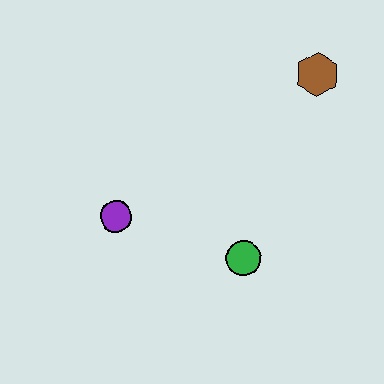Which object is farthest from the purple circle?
The brown hexagon is farthest from the purple circle.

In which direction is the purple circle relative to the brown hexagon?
The purple circle is to the left of the brown hexagon.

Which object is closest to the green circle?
The purple circle is closest to the green circle.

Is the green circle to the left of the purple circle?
No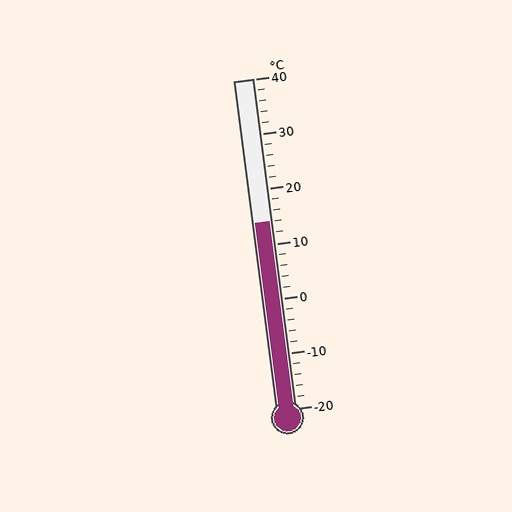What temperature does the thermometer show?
The thermometer shows approximately 14°C.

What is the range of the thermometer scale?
The thermometer scale ranges from -20°C to 40°C.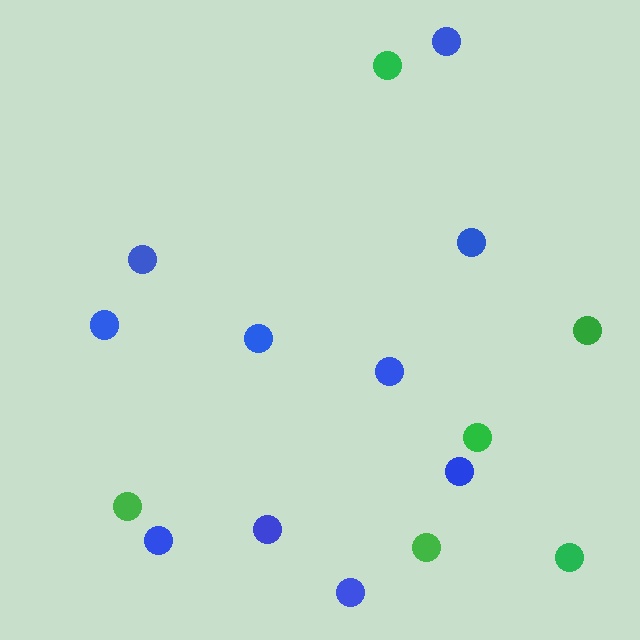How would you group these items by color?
There are 2 groups: one group of blue circles (10) and one group of green circles (6).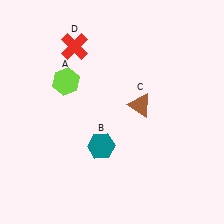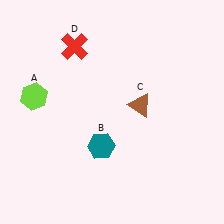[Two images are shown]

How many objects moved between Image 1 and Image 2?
1 object moved between the two images.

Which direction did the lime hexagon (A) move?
The lime hexagon (A) moved left.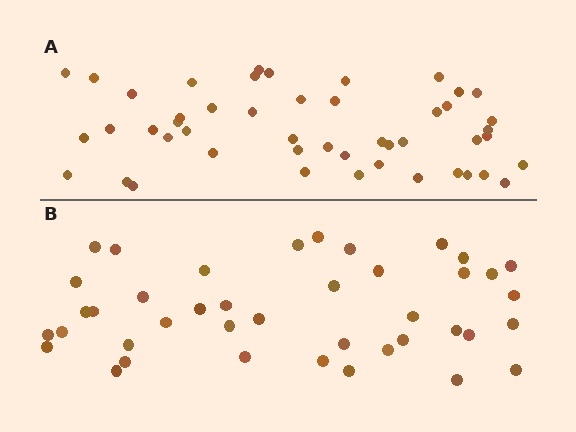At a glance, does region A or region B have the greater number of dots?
Region A (the top region) has more dots.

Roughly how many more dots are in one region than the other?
Region A has roughly 8 or so more dots than region B.